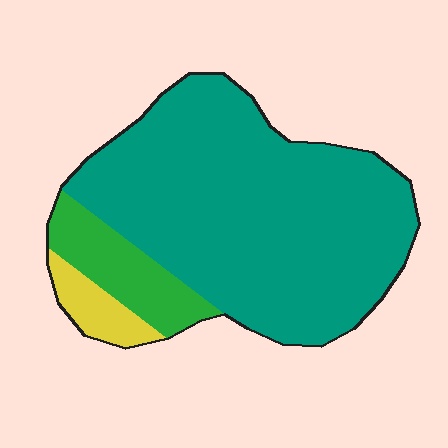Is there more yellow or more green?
Green.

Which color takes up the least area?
Yellow, at roughly 5%.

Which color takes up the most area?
Teal, at roughly 80%.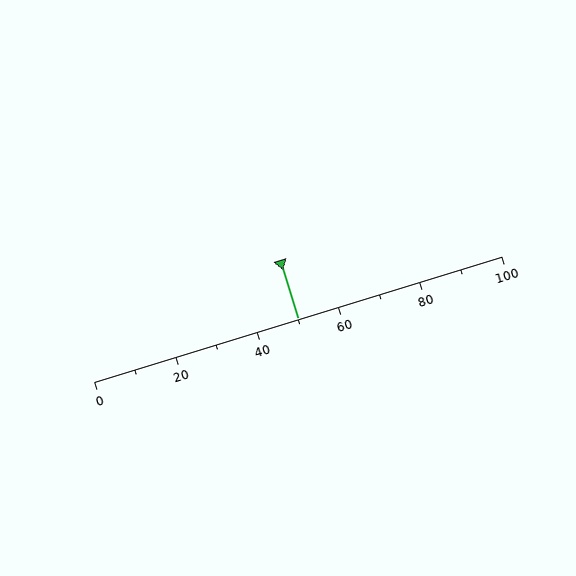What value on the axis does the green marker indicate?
The marker indicates approximately 50.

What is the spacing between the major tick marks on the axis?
The major ticks are spaced 20 apart.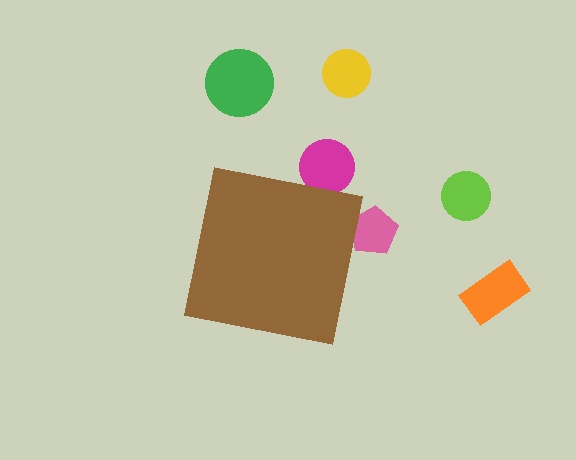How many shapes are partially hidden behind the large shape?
2 shapes are partially hidden.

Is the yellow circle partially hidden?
No, the yellow circle is fully visible.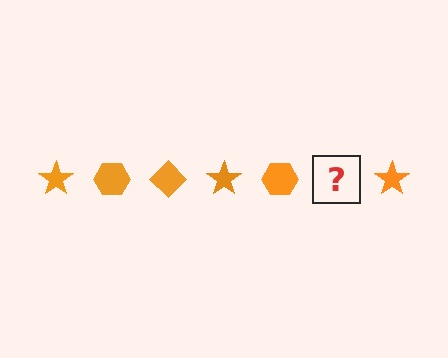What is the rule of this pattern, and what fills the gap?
The rule is that the pattern cycles through star, hexagon, diamond shapes in orange. The gap should be filled with an orange diamond.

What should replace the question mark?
The question mark should be replaced with an orange diamond.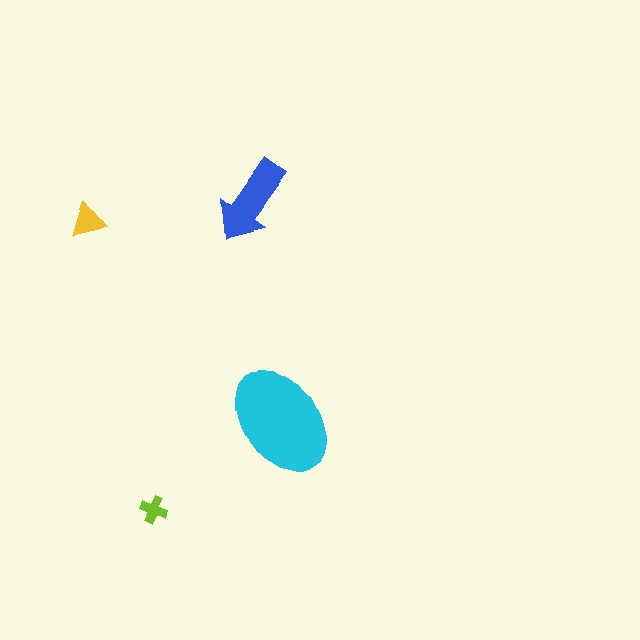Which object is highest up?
The blue arrow is topmost.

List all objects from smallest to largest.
The lime cross, the yellow triangle, the blue arrow, the cyan ellipse.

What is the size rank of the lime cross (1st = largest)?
4th.